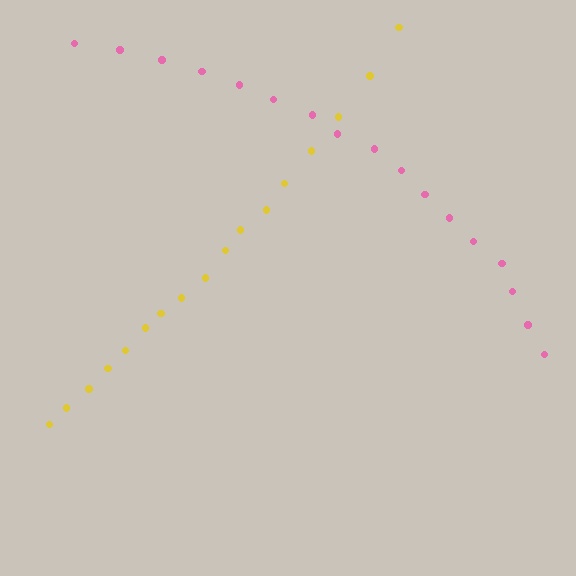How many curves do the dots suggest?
There are 2 distinct paths.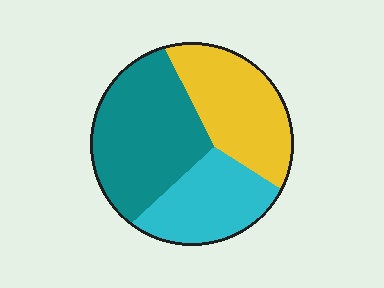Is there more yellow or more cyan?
Yellow.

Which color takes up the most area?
Teal, at roughly 40%.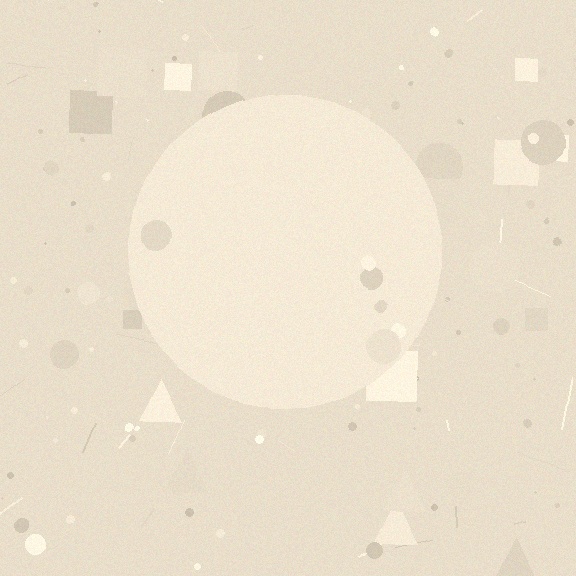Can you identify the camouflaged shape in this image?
The camouflaged shape is a circle.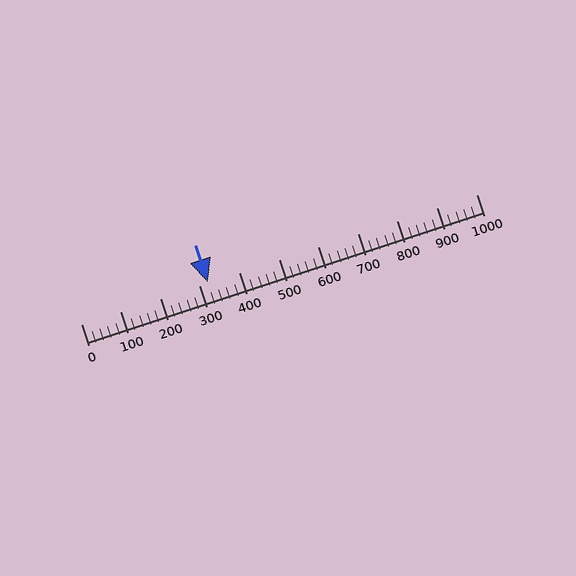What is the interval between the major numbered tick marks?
The major tick marks are spaced 100 units apart.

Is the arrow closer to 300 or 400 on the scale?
The arrow is closer to 300.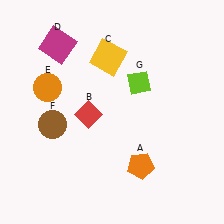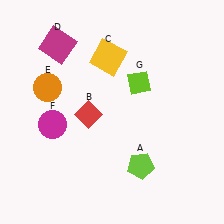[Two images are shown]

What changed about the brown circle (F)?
In Image 1, F is brown. In Image 2, it changed to magenta.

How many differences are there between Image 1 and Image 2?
There are 2 differences between the two images.